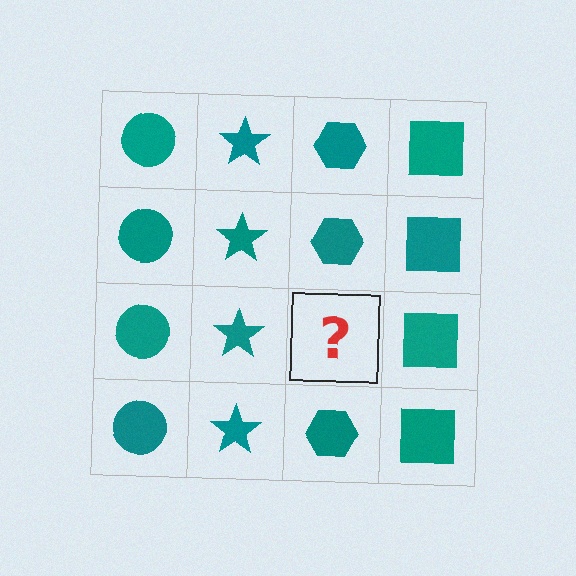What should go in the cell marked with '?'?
The missing cell should contain a teal hexagon.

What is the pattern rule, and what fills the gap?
The rule is that each column has a consistent shape. The gap should be filled with a teal hexagon.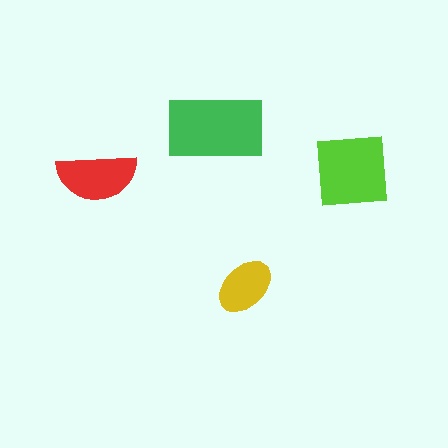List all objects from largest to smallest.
The green rectangle, the lime square, the red semicircle, the yellow ellipse.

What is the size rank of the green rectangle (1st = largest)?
1st.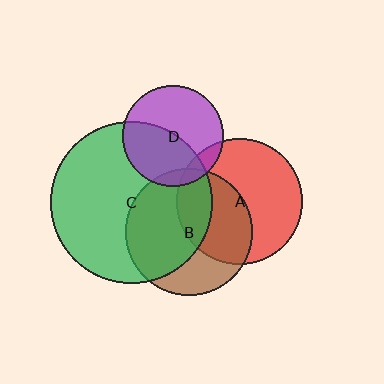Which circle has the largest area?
Circle C (green).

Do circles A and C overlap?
Yes.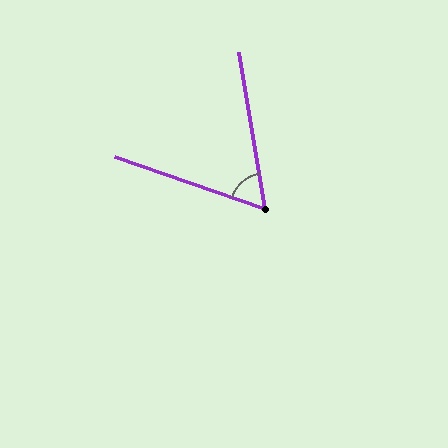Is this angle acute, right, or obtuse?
It is acute.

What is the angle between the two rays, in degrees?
Approximately 62 degrees.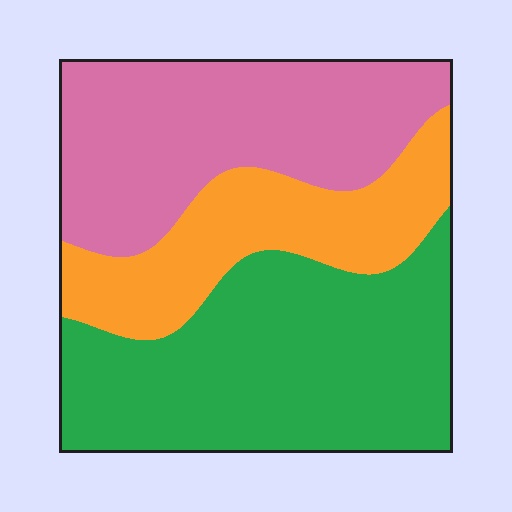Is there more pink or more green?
Green.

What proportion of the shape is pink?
Pink covers about 35% of the shape.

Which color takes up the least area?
Orange, at roughly 25%.